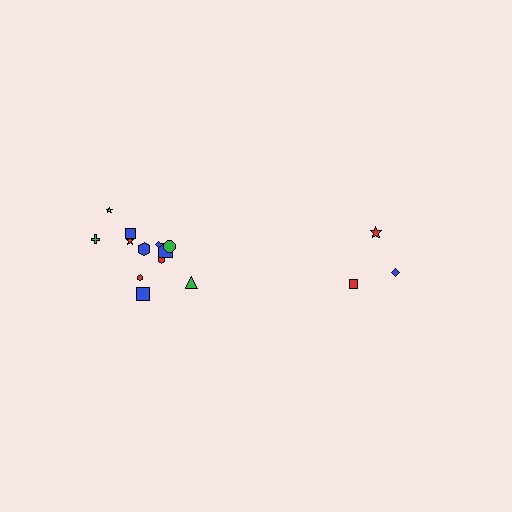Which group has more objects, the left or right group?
The left group.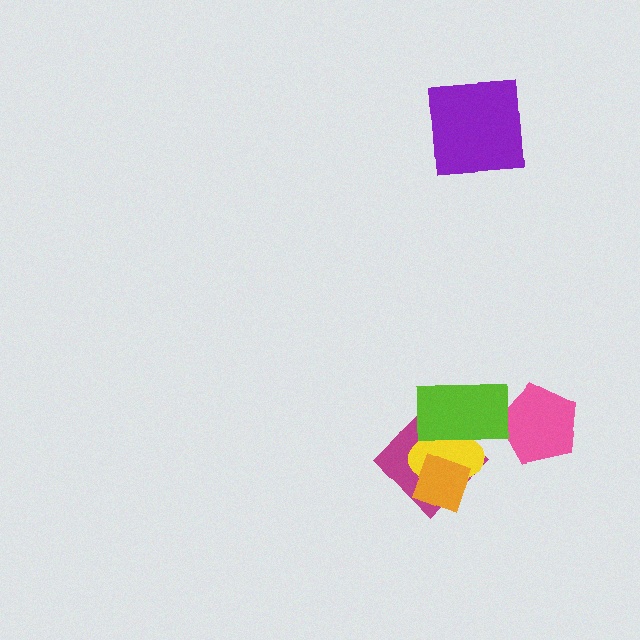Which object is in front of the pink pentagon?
The lime rectangle is in front of the pink pentagon.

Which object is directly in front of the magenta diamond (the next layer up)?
The yellow ellipse is directly in front of the magenta diamond.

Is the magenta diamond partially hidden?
Yes, it is partially covered by another shape.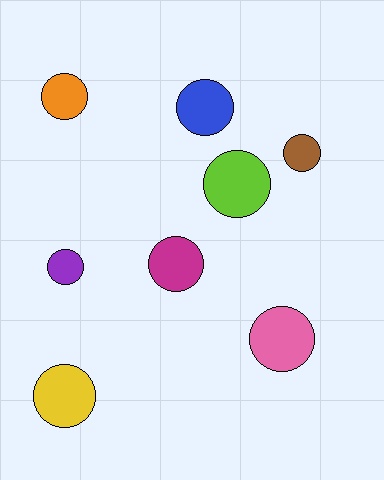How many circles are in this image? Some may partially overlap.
There are 8 circles.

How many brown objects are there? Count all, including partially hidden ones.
There is 1 brown object.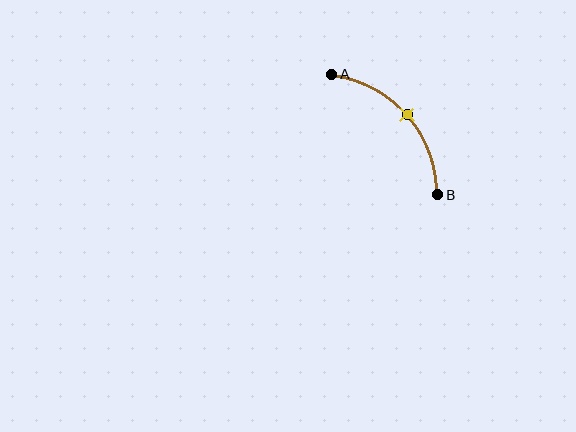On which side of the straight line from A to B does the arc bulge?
The arc bulges above and to the right of the straight line connecting A and B.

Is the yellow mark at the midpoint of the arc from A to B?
Yes. The yellow mark lies on the arc at equal arc-length from both A and B — it is the arc midpoint.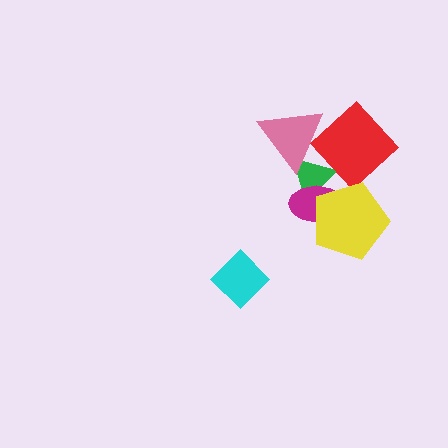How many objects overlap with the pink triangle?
2 objects overlap with the pink triangle.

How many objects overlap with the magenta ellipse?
2 objects overlap with the magenta ellipse.